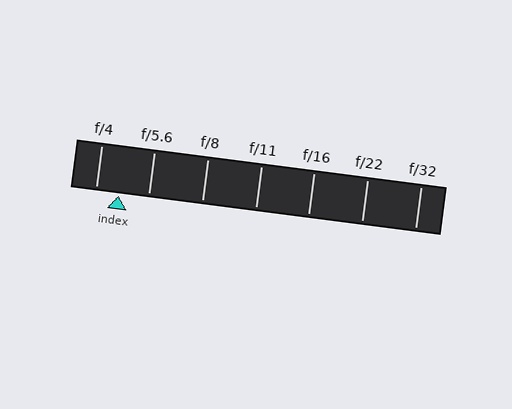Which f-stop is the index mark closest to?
The index mark is closest to f/4.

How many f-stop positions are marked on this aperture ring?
There are 7 f-stop positions marked.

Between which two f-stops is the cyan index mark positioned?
The index mark is between f/4 and f/5.6.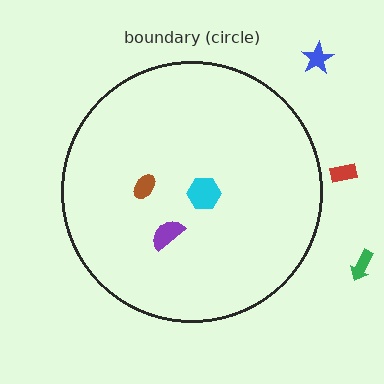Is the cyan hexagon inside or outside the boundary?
Inside.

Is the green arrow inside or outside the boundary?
Outside.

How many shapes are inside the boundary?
3 inside, 3 outside.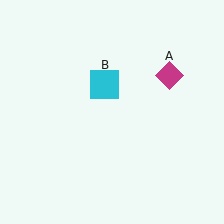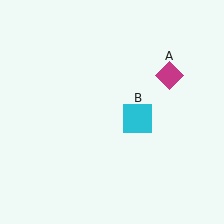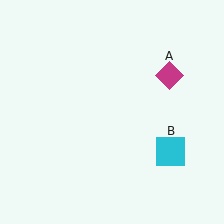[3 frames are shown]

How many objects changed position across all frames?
1 object changed position: cyan square (object B).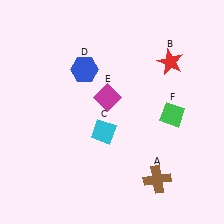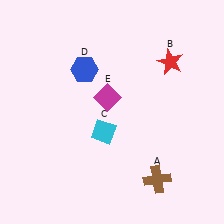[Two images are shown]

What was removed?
The green diamond (F) was removed in Image 2.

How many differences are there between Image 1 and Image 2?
There is 1 difference between the two images.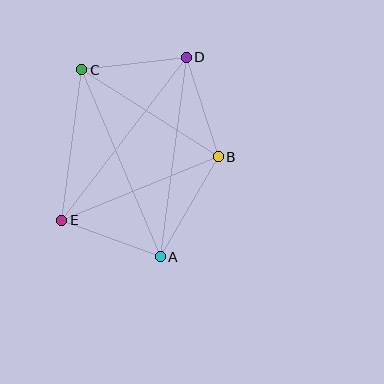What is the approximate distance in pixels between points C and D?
The distance between C and D is approximately 106 pixels.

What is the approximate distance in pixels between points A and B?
The distance between A and B is approximately 116 pixels.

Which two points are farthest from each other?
Points D and E are farthest from each other.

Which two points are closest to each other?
Points B and D are closest to each other.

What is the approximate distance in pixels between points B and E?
The distance between B and E is approximately 169 pixels.